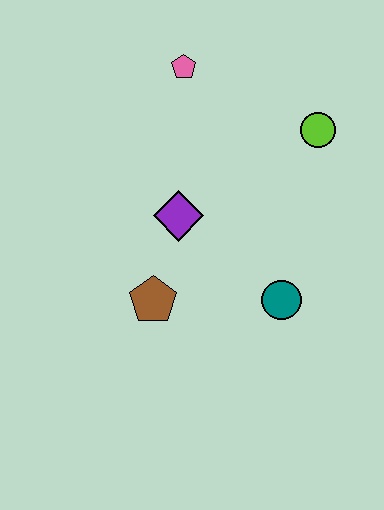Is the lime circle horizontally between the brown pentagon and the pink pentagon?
No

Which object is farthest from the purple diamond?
The lime circle is farthest from the purple diamond.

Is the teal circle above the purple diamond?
No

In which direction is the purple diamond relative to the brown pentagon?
The purple diamond is above the brown pentagon.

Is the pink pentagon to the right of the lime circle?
No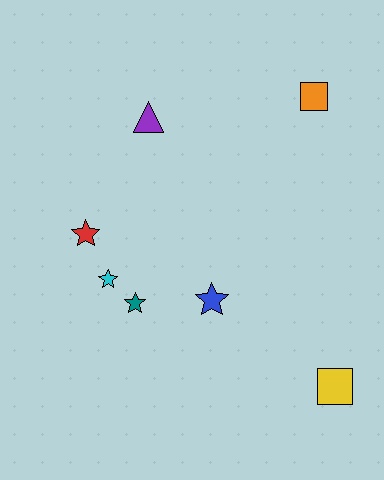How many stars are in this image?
There are 4 stars.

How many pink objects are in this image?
There are no pink objects.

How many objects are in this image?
There are 7 objects.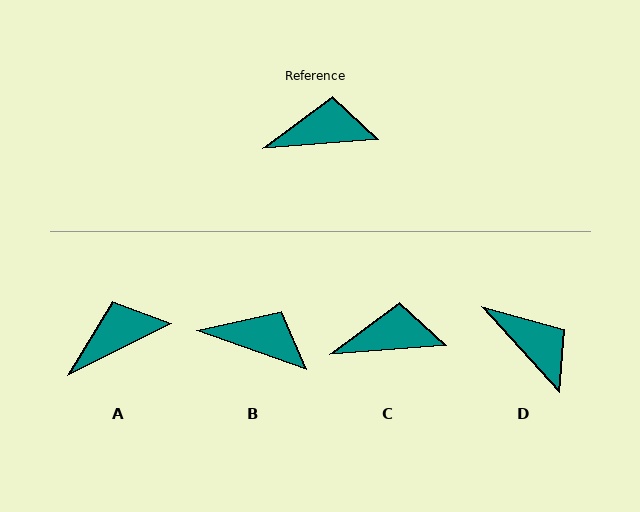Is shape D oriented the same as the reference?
No, it is off by about 52 degrees.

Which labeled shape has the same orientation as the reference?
C.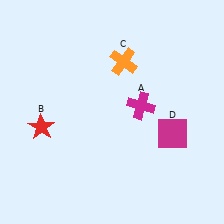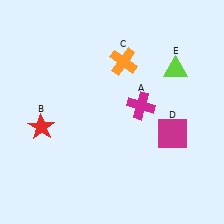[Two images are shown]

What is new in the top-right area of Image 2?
A lime triangle (E) was added in the top-right area of Image 2.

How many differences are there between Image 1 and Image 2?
There is 1 difference between the two images.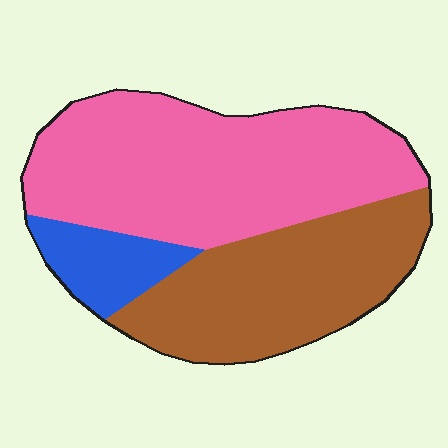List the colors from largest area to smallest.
From largest to smallest: pink, brown, blue.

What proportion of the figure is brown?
Brown covers roughly 35% of the figure.